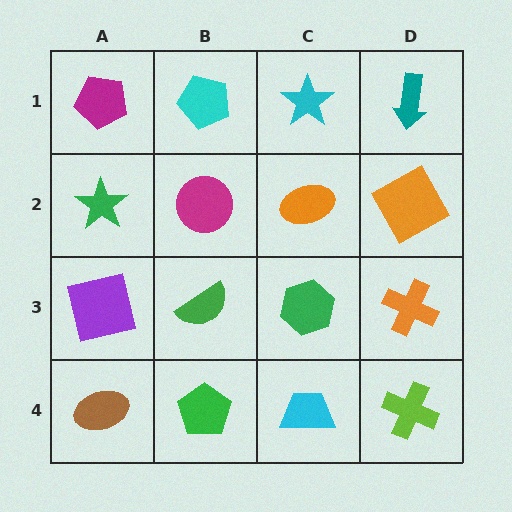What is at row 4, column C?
A cyan trapezoid.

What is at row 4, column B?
A green pentagon.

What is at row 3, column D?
An orange cross.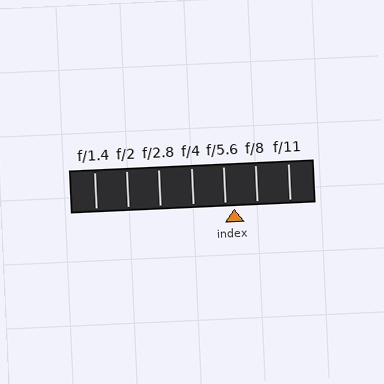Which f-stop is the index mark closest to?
The index mark is closest to f/5.6.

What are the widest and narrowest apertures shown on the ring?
The widest aperture shown is f/1.4 and the narrowest is f/11.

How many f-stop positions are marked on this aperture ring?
There are 7 f-stop positions marked.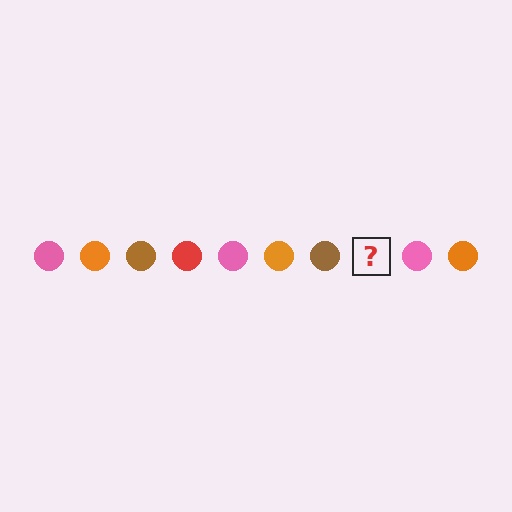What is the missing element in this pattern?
The missing element is a red circle.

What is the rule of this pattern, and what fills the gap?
The rule is that the pattern cycles through pink, orange, brown, red circles. The gap should be filled with a red circle.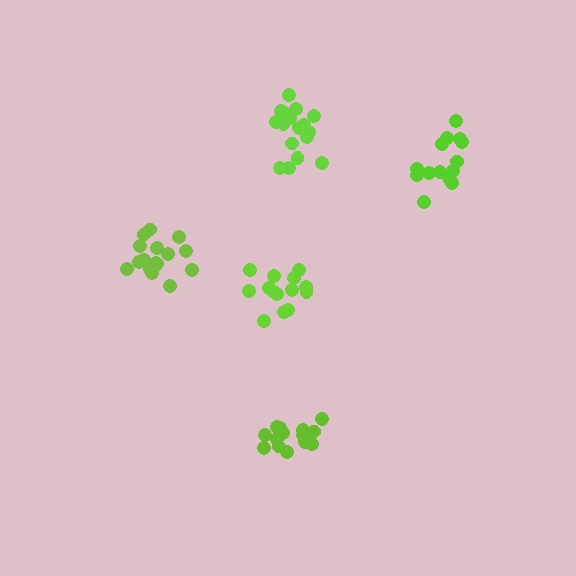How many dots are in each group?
Group 1: 14 dots, Group 2: 18 dots, Group 3: 14 dots, Group 4: 18 dots, Group 5: 14 dots (78 total).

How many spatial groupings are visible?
There are 5 spatial groupings.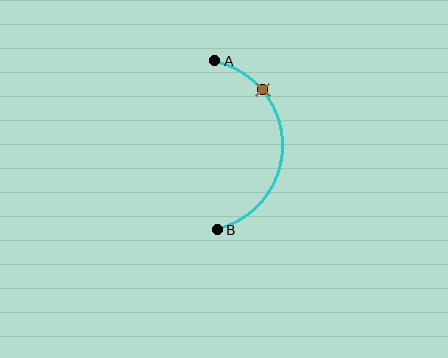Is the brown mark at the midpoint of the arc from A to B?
No. The brown mark lies on the arc but is closer to endpoint A. The arc midpoint would be at the point on the curve equidistant along the arc from both A and B.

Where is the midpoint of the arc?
The arc midpoint is the point on the curve farthest from the straight line joining A and B. It sits to the right of that line.